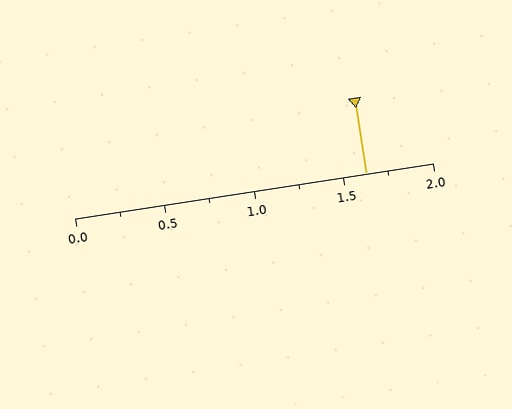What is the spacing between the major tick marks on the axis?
The major ticks are spaced 0.5 apart.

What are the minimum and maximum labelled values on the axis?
The axis runs from 0.0 to 2.0.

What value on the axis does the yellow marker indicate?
The marker indicates approximately 1.62.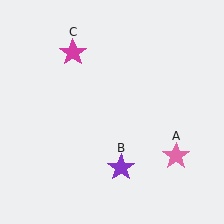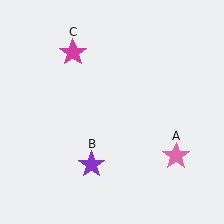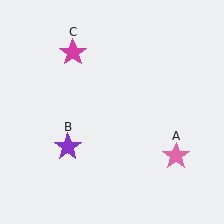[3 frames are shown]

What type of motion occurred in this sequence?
The purple star (object B) rotated clockwise around the center of the scene.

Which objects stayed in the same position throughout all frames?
Pink star (object A) and magenta star (object C) remained stationary.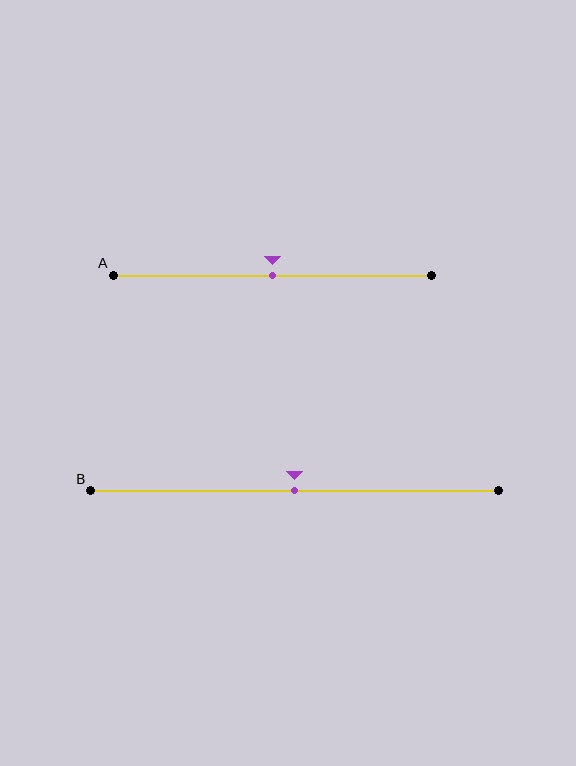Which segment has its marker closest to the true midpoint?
Segment A has its marker closest to the true midpoint.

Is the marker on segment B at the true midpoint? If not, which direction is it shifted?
Yes, the marker on segment B is at the true midpoint.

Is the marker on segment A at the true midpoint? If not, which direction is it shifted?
Yes, the marker on segment A is at the true midpoint.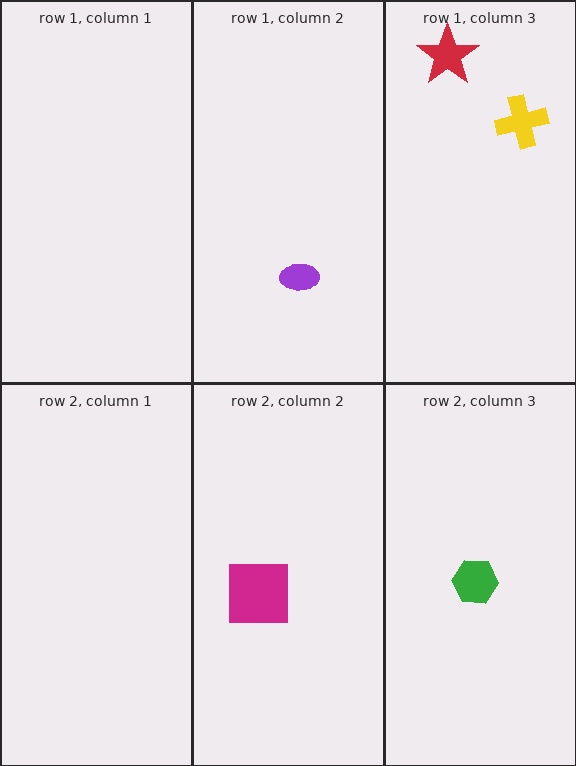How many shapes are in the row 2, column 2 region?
1.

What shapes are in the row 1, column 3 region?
The yellow cross, the red star.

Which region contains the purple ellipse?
The row 1, column 2 region.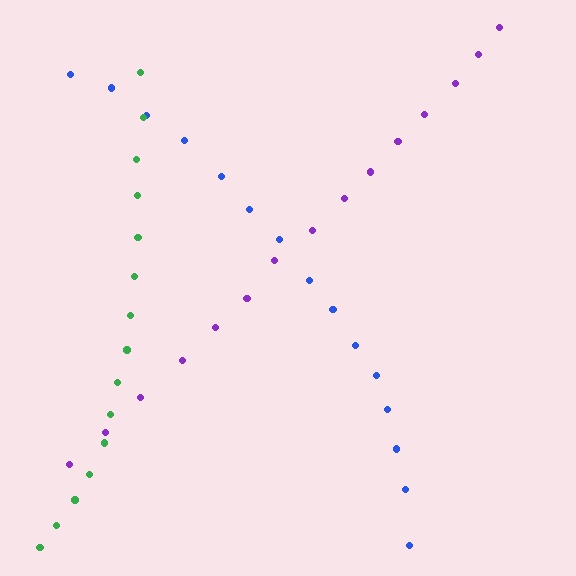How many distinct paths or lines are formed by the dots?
There are 3 distinct paths.